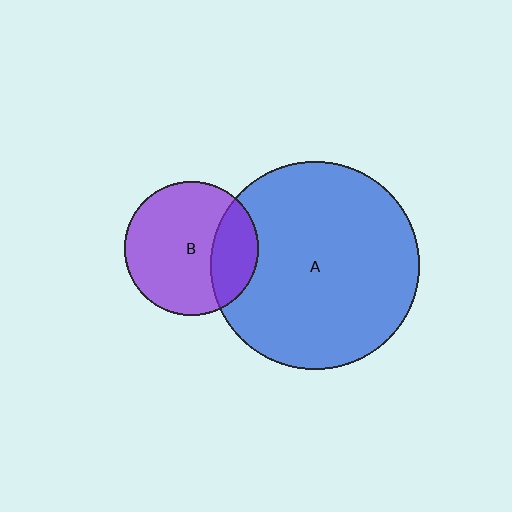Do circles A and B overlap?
Yes.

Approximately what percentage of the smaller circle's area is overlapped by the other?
Approximately 25%.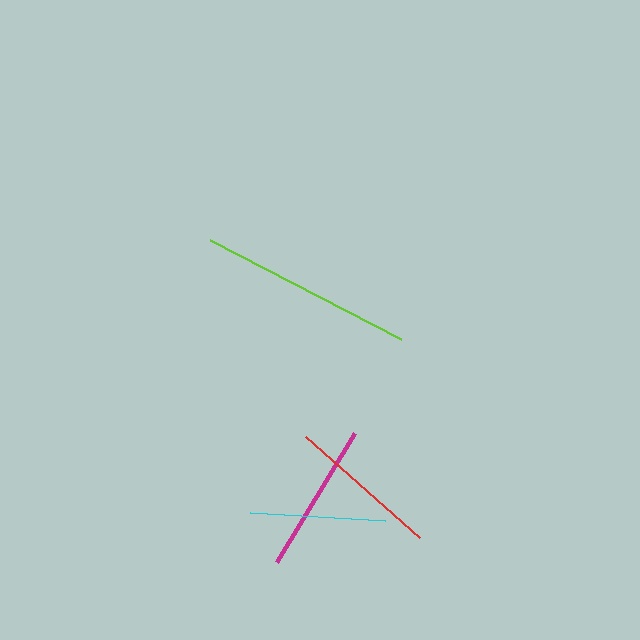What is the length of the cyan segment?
The cyan segment is approximately 135 pixels long.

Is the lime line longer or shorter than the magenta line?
The lime line is longer than the magenta line.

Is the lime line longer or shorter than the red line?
The lime line is longer than the red line.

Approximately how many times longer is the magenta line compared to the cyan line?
The magenta line is approximately 1.1 times the length of the cyan line.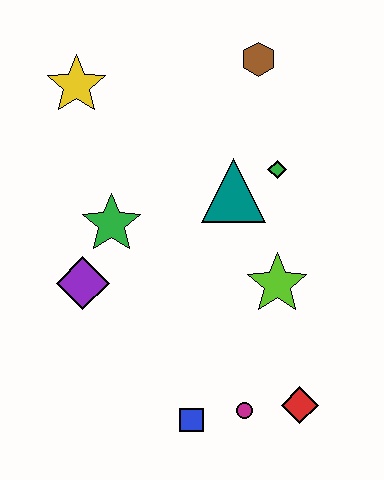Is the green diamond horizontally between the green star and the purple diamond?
No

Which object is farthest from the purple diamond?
The brown hexagon is farthest from the purple diamond.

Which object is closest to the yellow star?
The green star is closest to the yellow star.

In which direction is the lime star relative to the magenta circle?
The lime star is above the magenta circle.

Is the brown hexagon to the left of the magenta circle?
No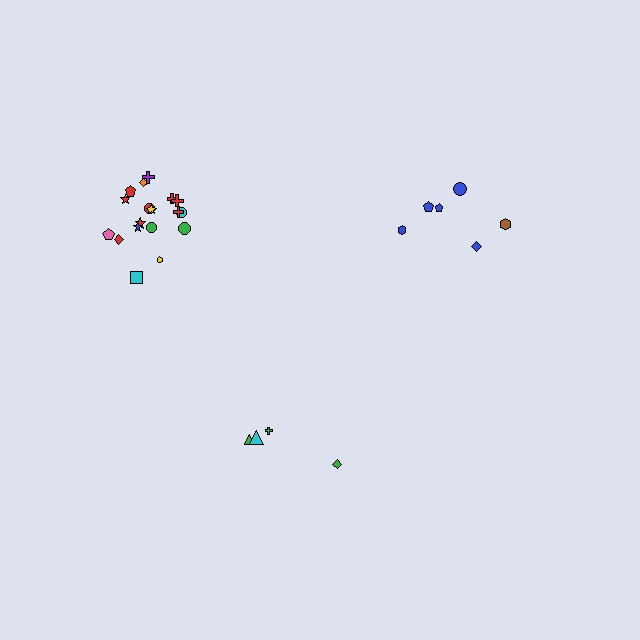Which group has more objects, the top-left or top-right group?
The top-left group.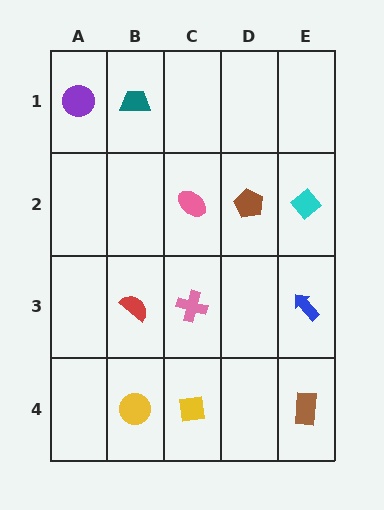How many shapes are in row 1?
2 shapes.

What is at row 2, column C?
A pink ellipse.